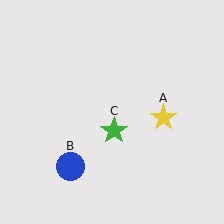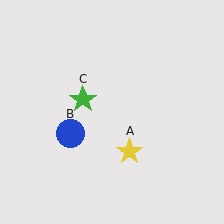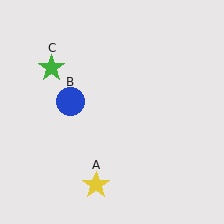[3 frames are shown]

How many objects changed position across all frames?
3 objects changed position: yellow star (object A), blue circle (object B), green star (object C).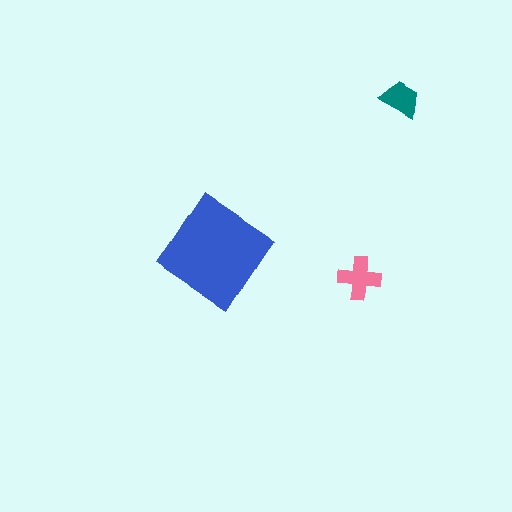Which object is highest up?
The teal trapezoid is topmost.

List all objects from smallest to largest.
The teal trapezoid, the pink cross, the blue diamond.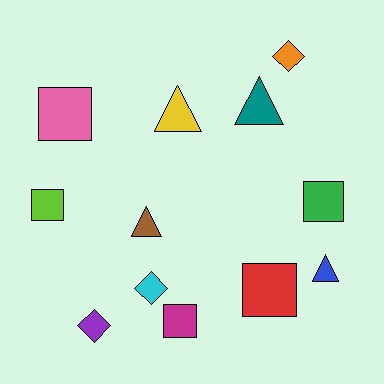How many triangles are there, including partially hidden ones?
There are 4 triangles.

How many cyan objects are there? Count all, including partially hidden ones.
There is 1 cyan object.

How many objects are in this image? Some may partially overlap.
There are 12 objects.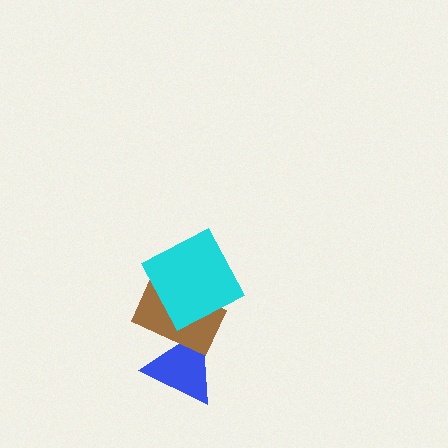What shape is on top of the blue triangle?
The brown rectangle is on top of the blue triangle.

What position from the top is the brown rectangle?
The brown rectangle is 2nd from the top.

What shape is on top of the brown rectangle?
The cyan square is on top of the brown rectangle.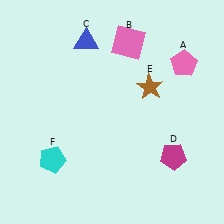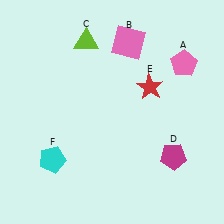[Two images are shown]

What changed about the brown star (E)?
In Image 1, E is brown. In Image 2, it changed to red.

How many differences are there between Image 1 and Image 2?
There are 2 differences between the two images.